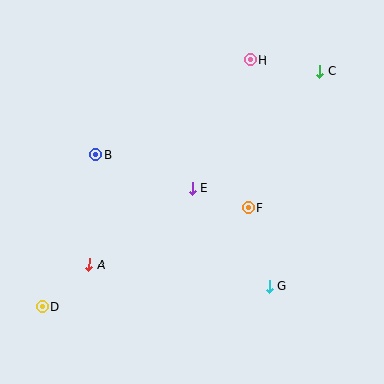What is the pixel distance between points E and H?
The distance between E and H is 141 pixels.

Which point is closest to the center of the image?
Point E at (192, 188) is closest to the center.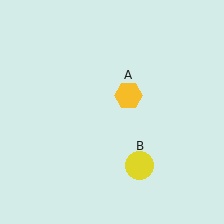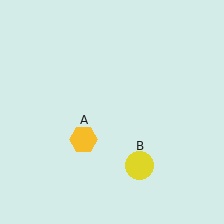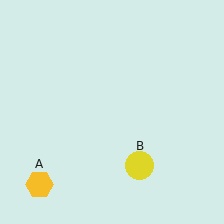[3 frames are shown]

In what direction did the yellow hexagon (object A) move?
The yellow hexagon (object A) moved down and to the left.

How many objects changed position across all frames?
1 object changed position: yellow hexagon (object A).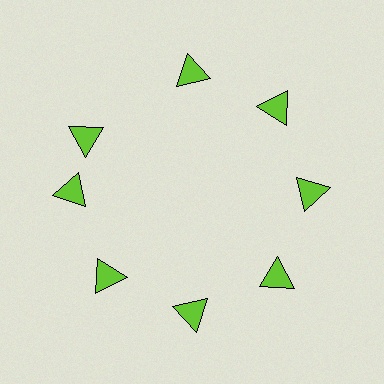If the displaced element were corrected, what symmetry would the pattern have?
It would have 8-fold rotational symmetry — the pattern would map onto itself every 45 degrees.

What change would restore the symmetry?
The symmetry would be restored by rotating it back into even spacing with its neighbors so that all 8 triangles sit at equal angles and equal distance from the center.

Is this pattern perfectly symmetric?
No. The 8 lime triangles are arranged in a ring, but one element near the 10 o'clock position is rotated out of alignment along the ring, breaking the 8-fold rotational symmetry.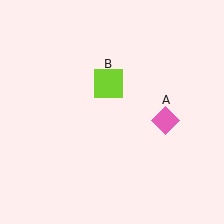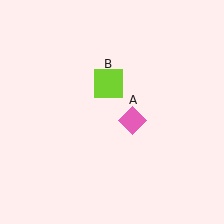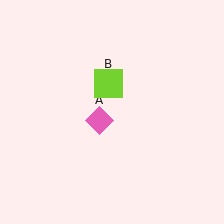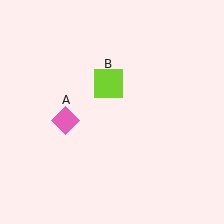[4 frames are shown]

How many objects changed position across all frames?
1 object changed position: pink diamond (object A).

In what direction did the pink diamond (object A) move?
The pink diamond (object A) moved left.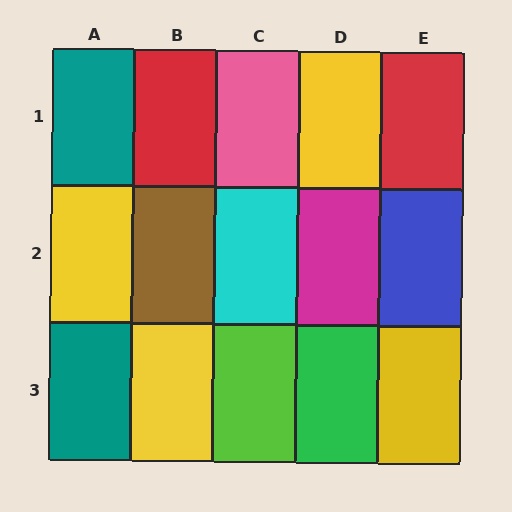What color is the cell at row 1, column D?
Yellow.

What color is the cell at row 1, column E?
Red.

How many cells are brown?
1 cell is brown.